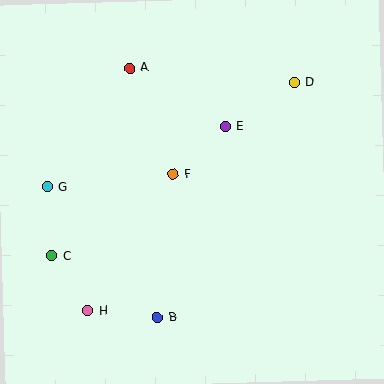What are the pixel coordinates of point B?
Point B is at (157, 317).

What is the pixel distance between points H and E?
The distance between H and E is 230 pixels.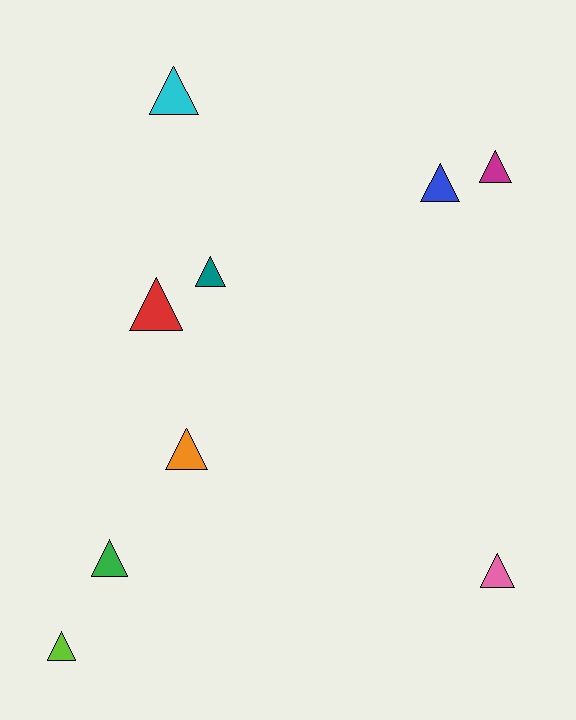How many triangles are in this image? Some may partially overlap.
There are 9 triangles.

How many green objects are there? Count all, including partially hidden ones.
There is 1 green object.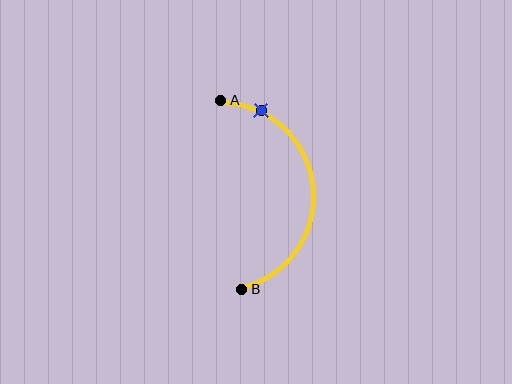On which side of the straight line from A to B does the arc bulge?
The arc bulges to the right of the straight line connecting A and B.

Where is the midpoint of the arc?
The arc midpoint is the point on the curve farthest from the straight line joining A and B. It sits to the right of that line.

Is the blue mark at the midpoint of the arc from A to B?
No. The blue mark lies on the arc but is closer to endpoint A. The arc midpoint would be at the point on the curve equidistant along the arc from both A and B.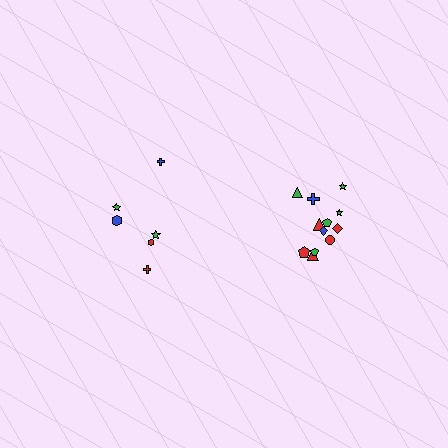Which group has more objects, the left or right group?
The right group.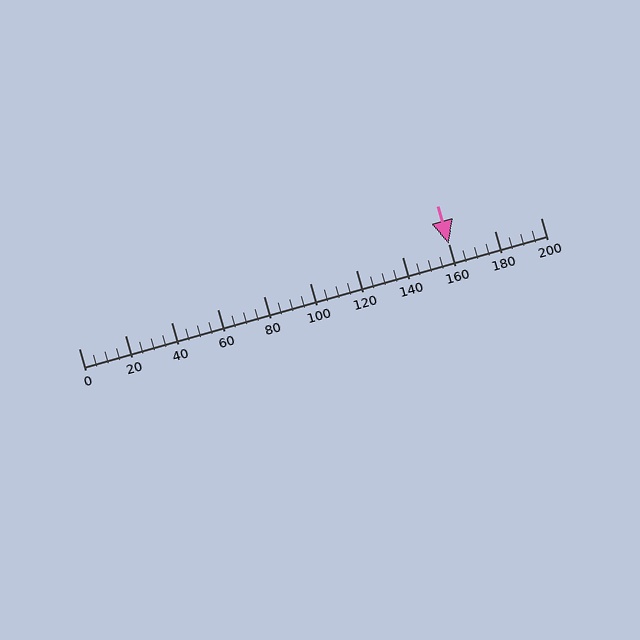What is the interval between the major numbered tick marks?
The major tick marks are spaced 20 units apart.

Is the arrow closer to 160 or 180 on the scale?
The arrow is closer to 160.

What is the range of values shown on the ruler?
The ruler shows values from 0 to 200.